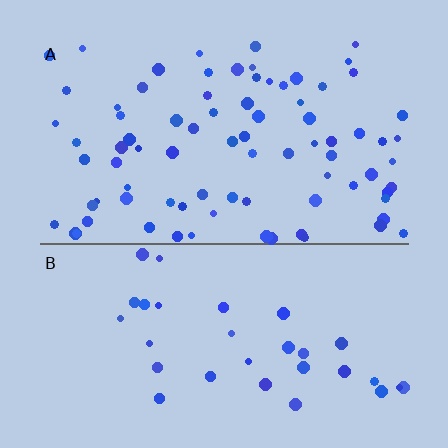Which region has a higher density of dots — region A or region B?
A (the top).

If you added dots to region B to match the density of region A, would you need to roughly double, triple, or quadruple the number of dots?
Approximately triple.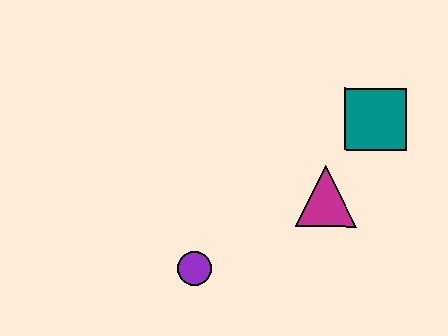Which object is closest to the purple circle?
The magenta triangle is closest to the purple circle.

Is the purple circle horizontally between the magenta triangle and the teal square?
No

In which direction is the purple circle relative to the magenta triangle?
The purple circle is to the left of the magenta triangle.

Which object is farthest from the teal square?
The purple circle is farthest from the teal square.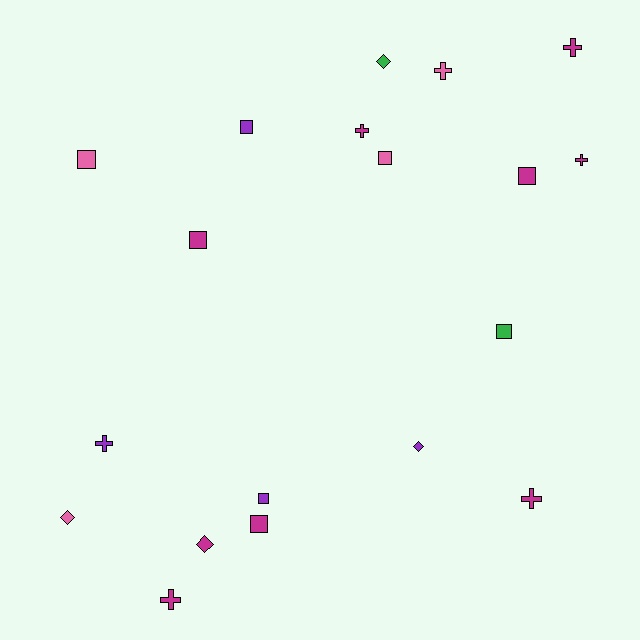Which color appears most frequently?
Magenta, with 9 objects.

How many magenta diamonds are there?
There is 1 magenta diamond.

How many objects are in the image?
There are 19 objects.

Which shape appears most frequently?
Square, with 8 objects.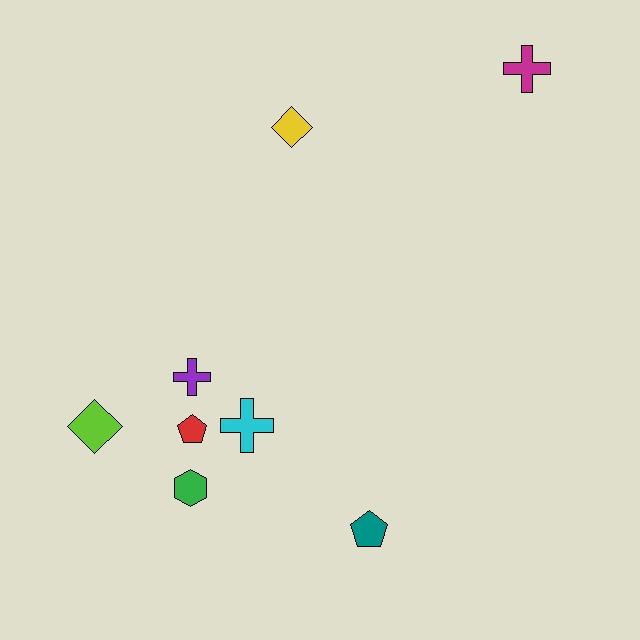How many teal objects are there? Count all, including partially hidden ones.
There is 1 teal object.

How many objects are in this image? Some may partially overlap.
There are 8 objects.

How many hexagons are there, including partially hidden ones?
There is 1 hexagon.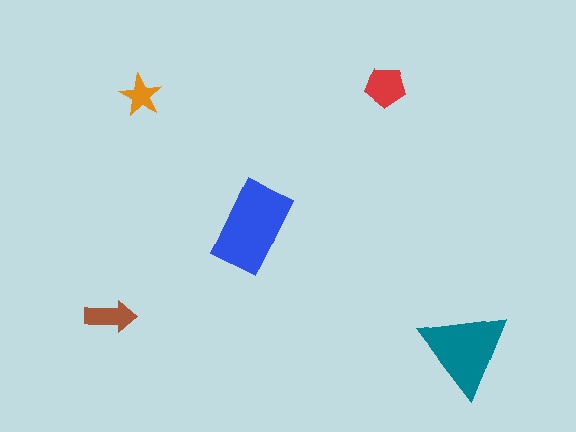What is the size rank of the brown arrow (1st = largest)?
4th.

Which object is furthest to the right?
The teal triangle is rightmost.